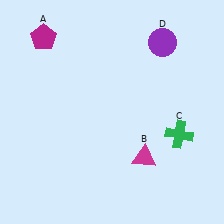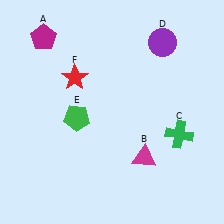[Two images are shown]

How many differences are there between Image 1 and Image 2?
There are 2 differences between the two images.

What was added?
A green pentagon (E), a red star (F) were added in Image 2.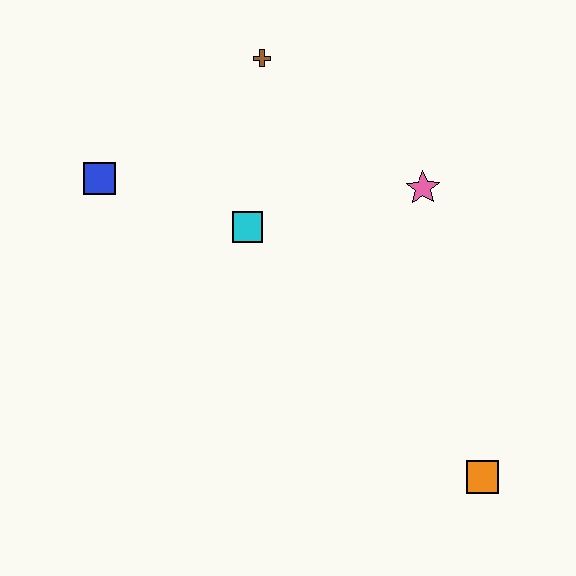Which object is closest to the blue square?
The cyan square is closest to the blue square.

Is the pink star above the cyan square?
Yes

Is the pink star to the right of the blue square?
Yes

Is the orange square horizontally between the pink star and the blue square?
No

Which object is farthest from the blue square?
The orange square is farthest from the blue square.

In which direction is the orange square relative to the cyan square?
The orange square is below the cyan square.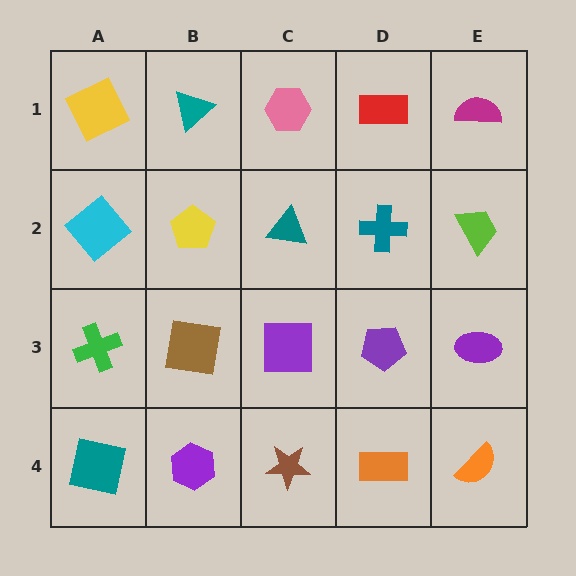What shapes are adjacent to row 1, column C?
A teal triangle (row 2, column C), a teal triangle (row 1, column B), a red rectangle (row 1, column D).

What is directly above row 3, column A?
A cyan diamond.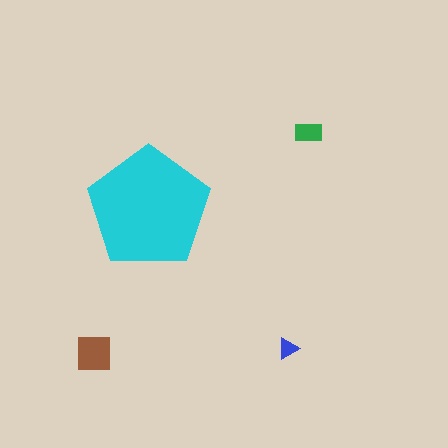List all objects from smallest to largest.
The blue triangle, the green rectangle, the brown square, the cyan pentagon.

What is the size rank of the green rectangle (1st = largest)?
3rd.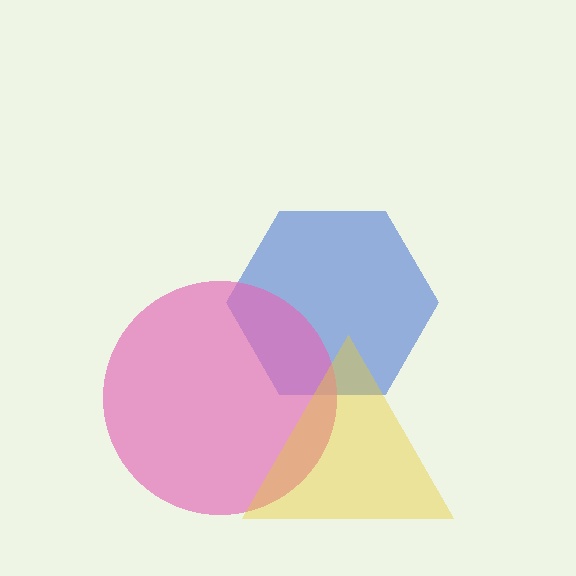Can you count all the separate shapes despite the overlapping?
Yes, there are 3 separate shapes.